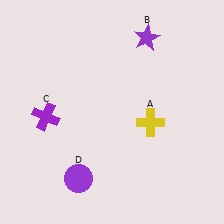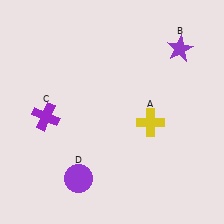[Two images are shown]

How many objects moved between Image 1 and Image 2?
1 object moved between the two images.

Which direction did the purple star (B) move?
The purple star (B) moved right.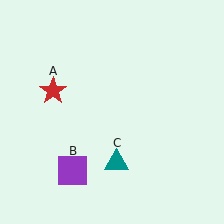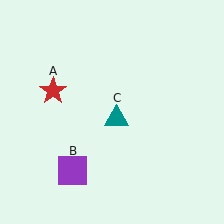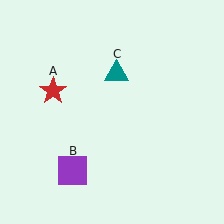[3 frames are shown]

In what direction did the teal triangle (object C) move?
The teal triangle (object C) moved up.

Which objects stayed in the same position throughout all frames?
Red star (object A) and purple square (object B) remained stationary.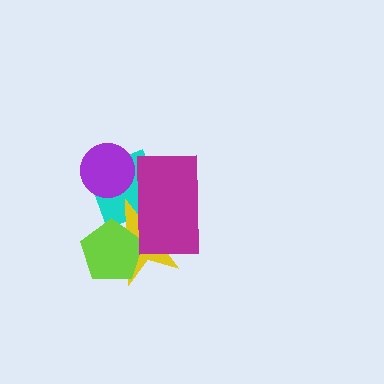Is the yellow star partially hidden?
Yes, it is partially covered by another shape.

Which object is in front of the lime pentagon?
The magenta rectangle is in front of the lime pentagon.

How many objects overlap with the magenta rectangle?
3 objects overlap with the magenta rectangle.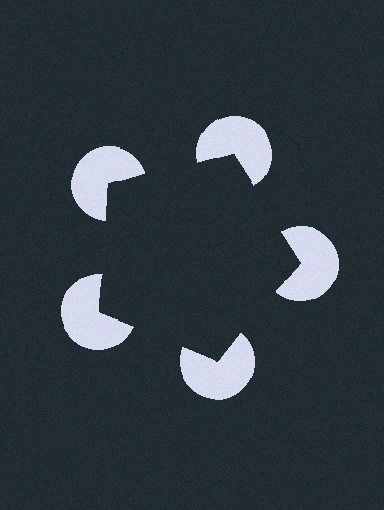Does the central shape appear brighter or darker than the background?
It typically appears slightly darker than the background, even though no actual brightness change is drawn.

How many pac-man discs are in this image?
There are 5 — one at each vertex of the illusory pentagon.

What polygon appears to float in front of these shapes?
An illusory pentagon — its edges are inferred from the aligned wedge cuts in the pac-man discs, not physically drawn.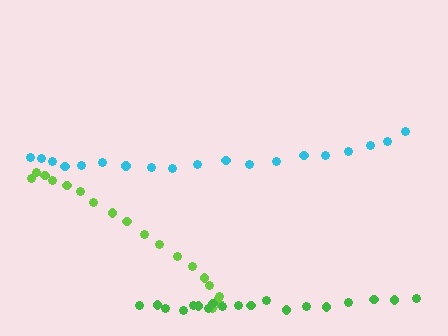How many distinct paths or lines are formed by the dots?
There are 3 distinct paths.